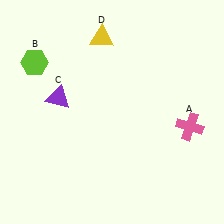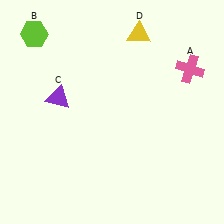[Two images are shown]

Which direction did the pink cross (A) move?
The pink cross (A) moved up.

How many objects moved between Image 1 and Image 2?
3 objects moved between the two images.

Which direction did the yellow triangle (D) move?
The yellow triangle (D) moved right.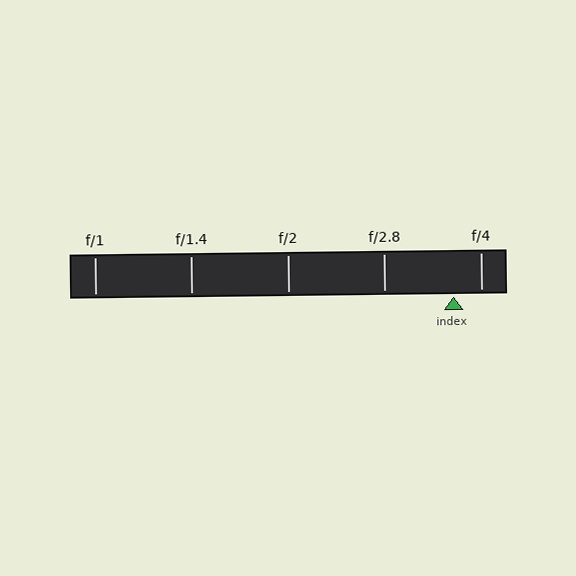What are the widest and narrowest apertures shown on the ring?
The widest aperture shown is f/1 and the narrowest is f/4.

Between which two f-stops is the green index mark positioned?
The index mark is between f/2.8 and f/4.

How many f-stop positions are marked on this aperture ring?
There are 5 f-stop positions marked.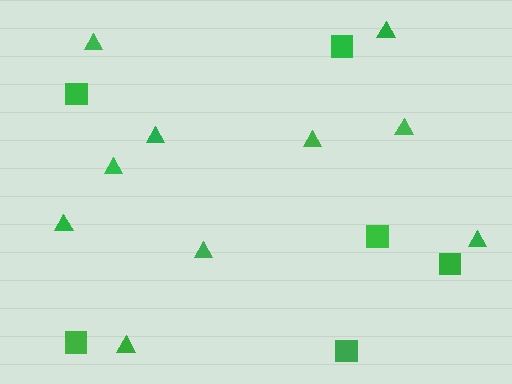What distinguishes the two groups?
There are 2 groups: one group of triangles (10) and one group of squares (6).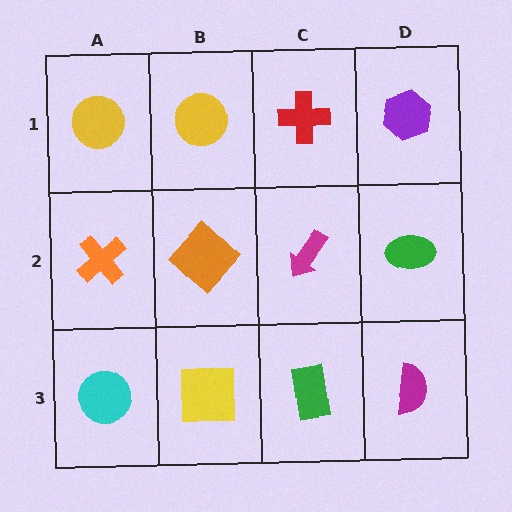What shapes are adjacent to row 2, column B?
A yellow circle (row 1, column B), a yellow square (row 3, column B), an orange cross (row 2, column A), a magenta arrow (row 2, column C).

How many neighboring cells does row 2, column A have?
3.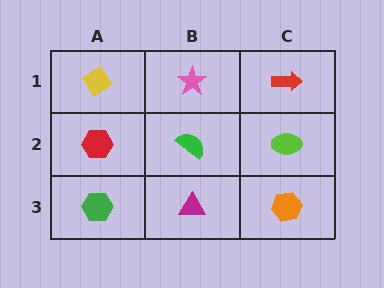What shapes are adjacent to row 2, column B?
A pink star (row 1, column B), a magenta triangle (row 3, column B), a red hexagon (row 2, column A), a lime ellipse (row 2, column C).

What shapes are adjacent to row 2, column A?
A yellow diamond (row 1, column A), a green hexagon (row 3, column A), a green semicircle (row 2, column B).